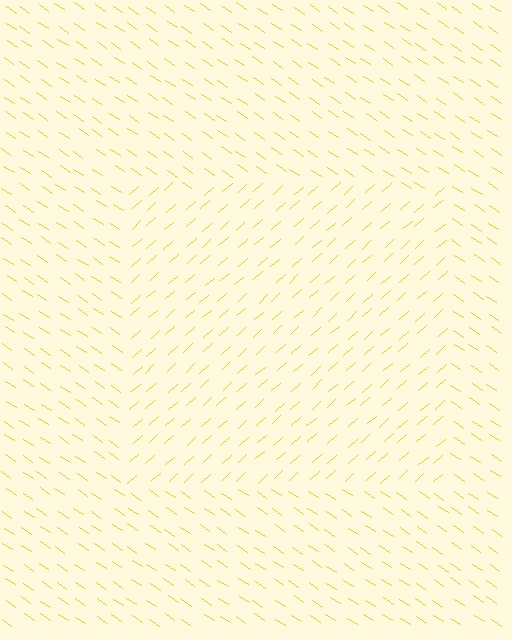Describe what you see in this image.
The image is filled with small yellow line segments. A rectangle region in the image has lines oriented differently from the surrounding lines, creating a visible texture boundary.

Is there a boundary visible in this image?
Yes, there is a texture boundary formed by a change in line orientation.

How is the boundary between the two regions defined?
The boundary is defined purely by a change in line orientation (approximately 76 degrees difference). All lines are the same color and thickness.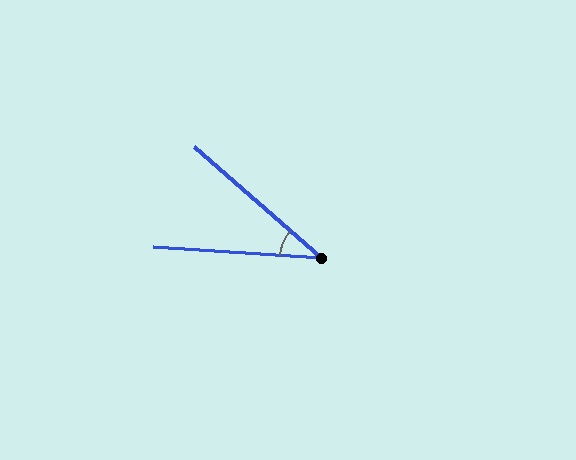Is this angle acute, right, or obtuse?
It is acute.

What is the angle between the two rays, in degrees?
Approximately 38 degrees.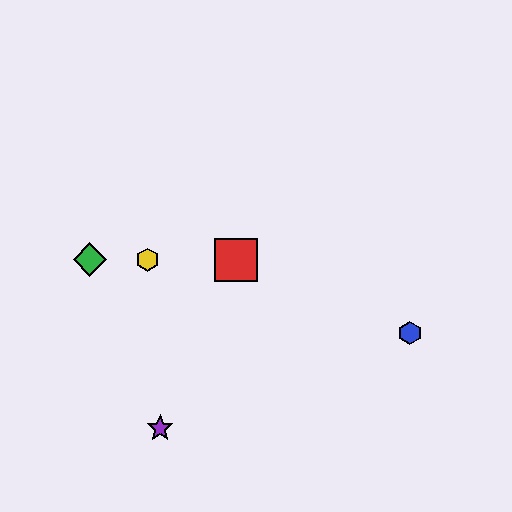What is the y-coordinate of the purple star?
The purple star is at y≈428.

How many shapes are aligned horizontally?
3 shapes (the red square, the green diamond, the yellow hexagon) are aligned horizontally.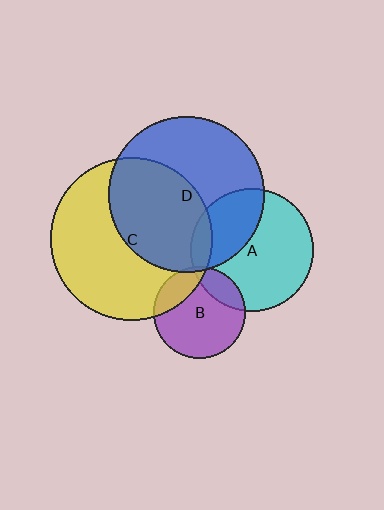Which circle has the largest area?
Circle C (yellow).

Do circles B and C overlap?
Yes.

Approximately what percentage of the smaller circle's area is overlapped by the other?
Approximately 20%.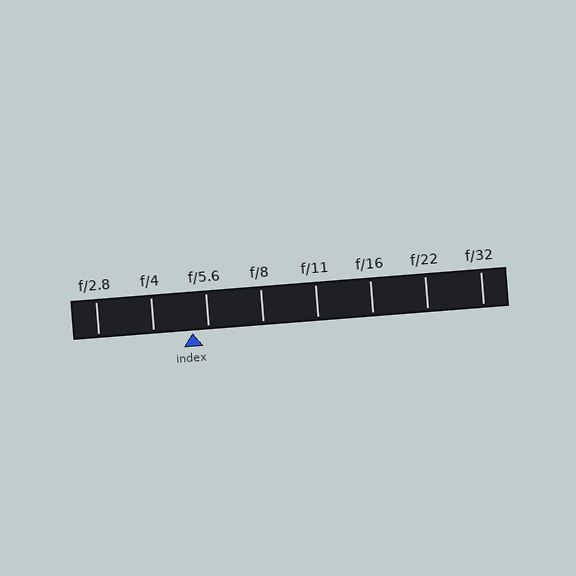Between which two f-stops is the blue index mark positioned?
The index mark is between f/4 and f/5.6.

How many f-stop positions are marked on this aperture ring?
There are 8 f-stop positions marked.